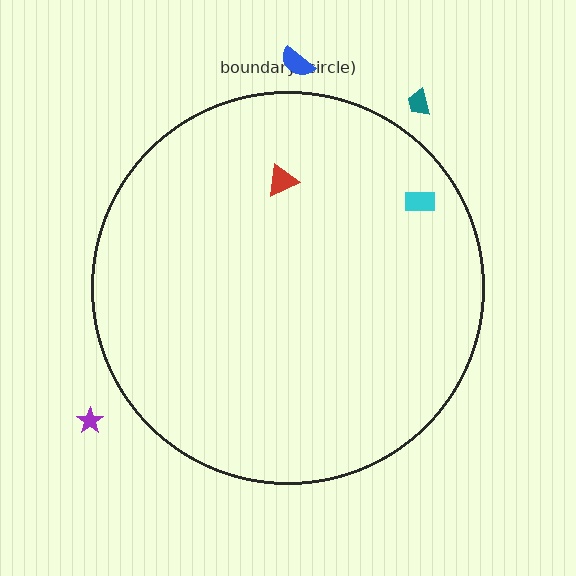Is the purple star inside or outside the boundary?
Outside.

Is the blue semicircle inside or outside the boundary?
Outside.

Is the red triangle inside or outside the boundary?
Inside.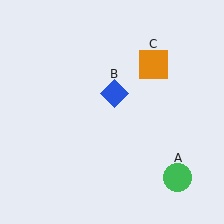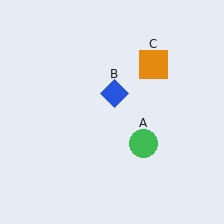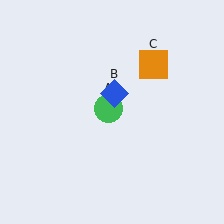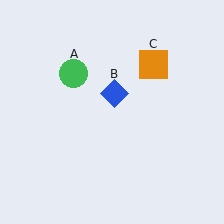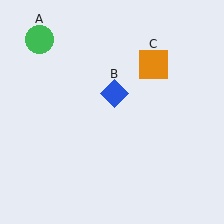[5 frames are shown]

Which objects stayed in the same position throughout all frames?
Blue diamond (object B) and orange square (object C) remained stationary.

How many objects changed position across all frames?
1 object changed position: green circle (object A).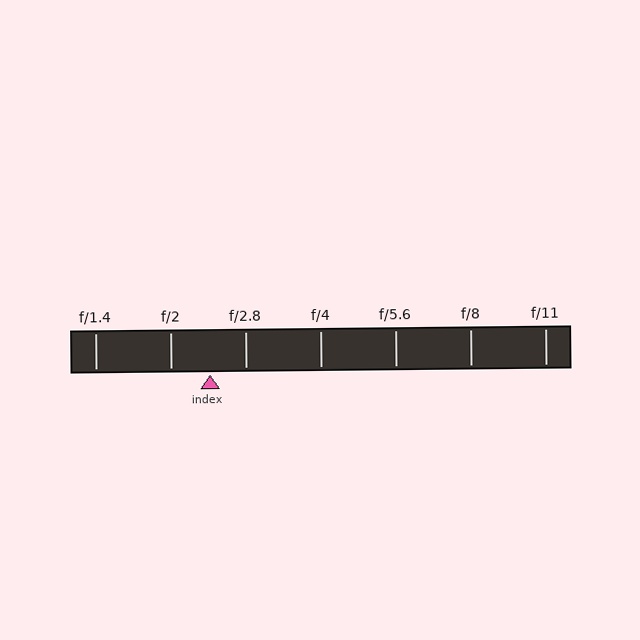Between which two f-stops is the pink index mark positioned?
The index mark is between f/2 and f/2.8.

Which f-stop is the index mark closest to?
The index mark is closest to f/2.8.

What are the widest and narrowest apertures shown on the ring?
The widest aperture shown is f/1.4 and the narrowest is f/11.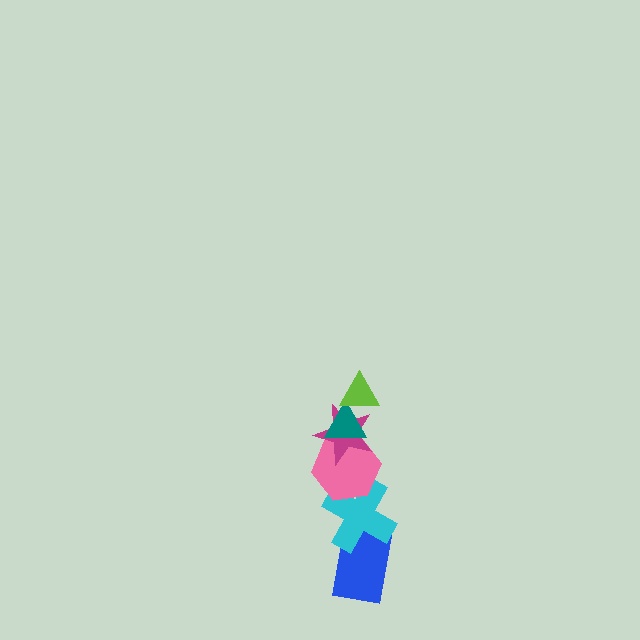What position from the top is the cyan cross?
The cyan cross is 5th from the top.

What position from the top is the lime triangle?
The lime triangle is 1st from the top.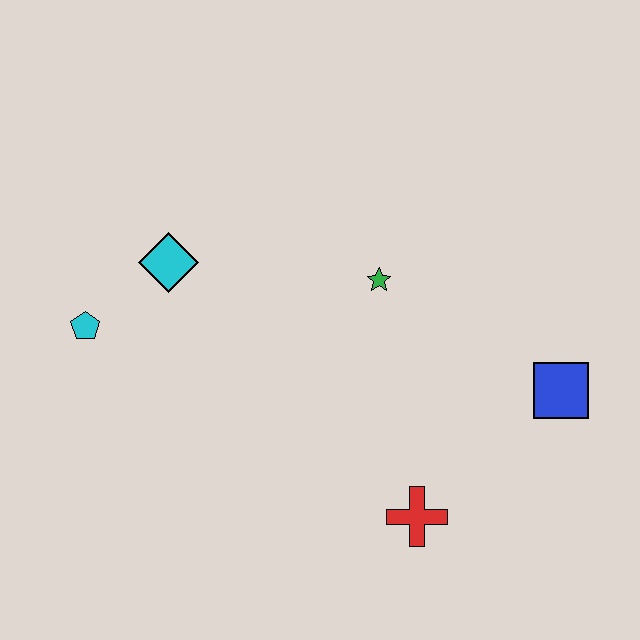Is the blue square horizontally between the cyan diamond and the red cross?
No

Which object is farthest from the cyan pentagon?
The blue square is farthest from the cyan pentagon.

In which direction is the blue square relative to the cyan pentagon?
The blue square is to the right of the cyan pentagon.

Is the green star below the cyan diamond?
Yes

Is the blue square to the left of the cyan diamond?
No